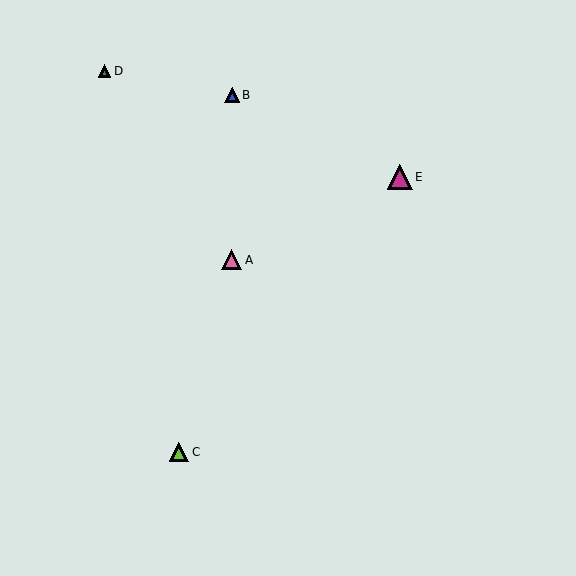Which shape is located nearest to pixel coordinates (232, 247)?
The pink triangle (labeled A) at (232, 260) is nearest to that location.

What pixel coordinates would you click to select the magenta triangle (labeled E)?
Click at (400, 177) to select the magenta triangle E.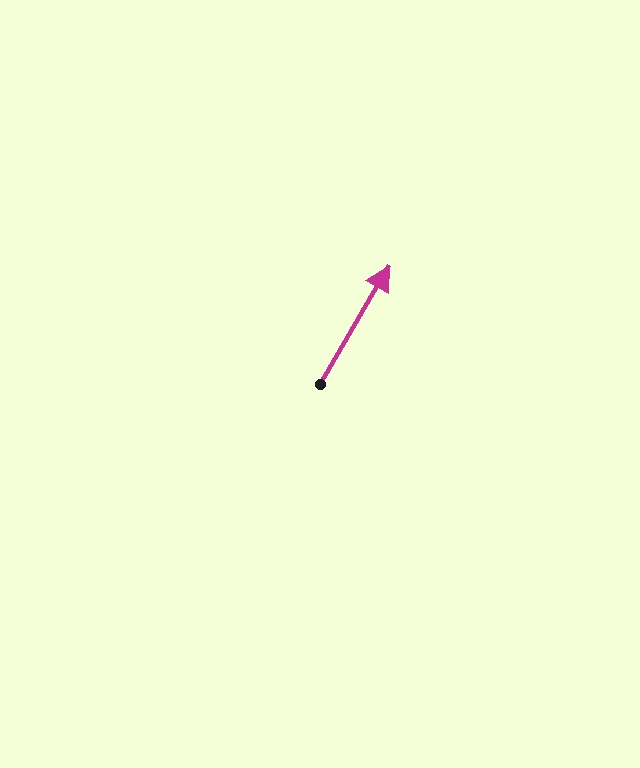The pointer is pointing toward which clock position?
Roughly 1 o'clock.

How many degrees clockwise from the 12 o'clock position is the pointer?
Approximately 31 degrees.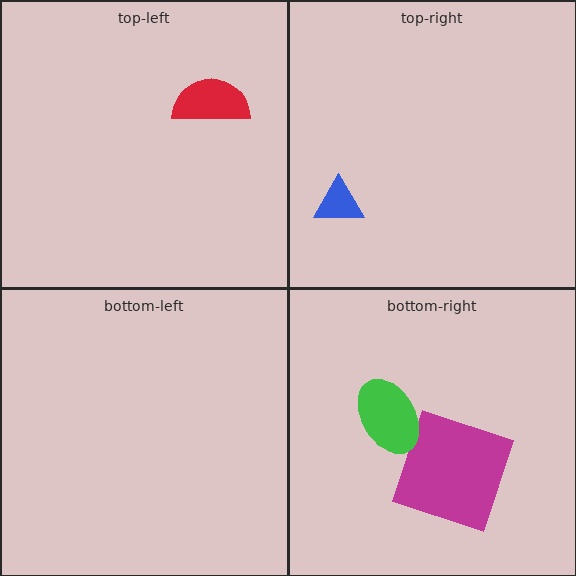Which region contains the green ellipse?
The bottom-right region.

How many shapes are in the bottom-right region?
2.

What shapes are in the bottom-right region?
The magenta square, the green ellipse.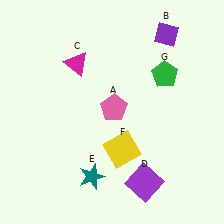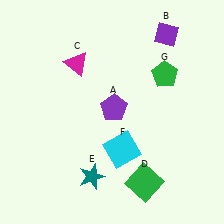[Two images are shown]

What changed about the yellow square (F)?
In Image 1, F is yellow. In Image 2, it changed to cyan.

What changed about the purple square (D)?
In Image 1, D is purple. In Image 2, it changed to green.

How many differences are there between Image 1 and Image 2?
There are 3 differences between the two images.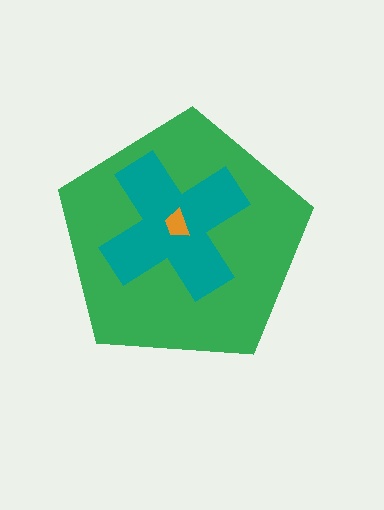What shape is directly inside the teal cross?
The orange trapezoid.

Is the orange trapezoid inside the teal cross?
Yes.